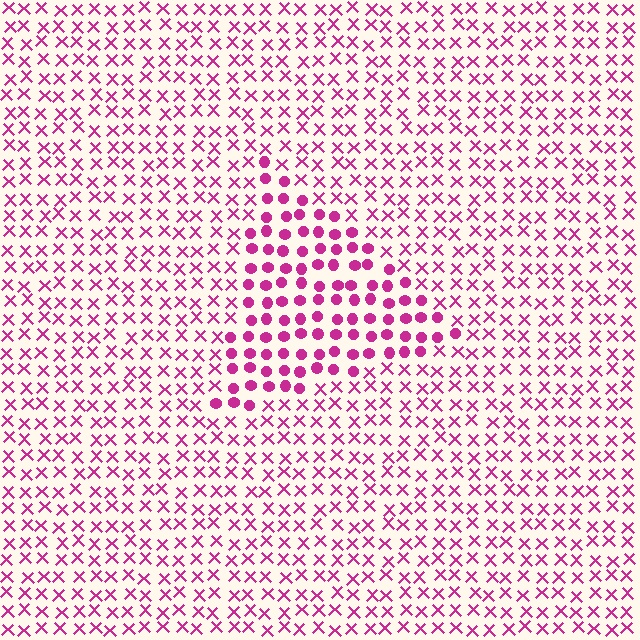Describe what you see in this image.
The image is filled with small magenta elements arranged in a uniform grid. A triangle-shaped region contains circles, while the surrounding area contains X marks. The boundary is defined purely by the change in element shape.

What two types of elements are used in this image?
The image uses circles inside the triangle region and X marks outside it.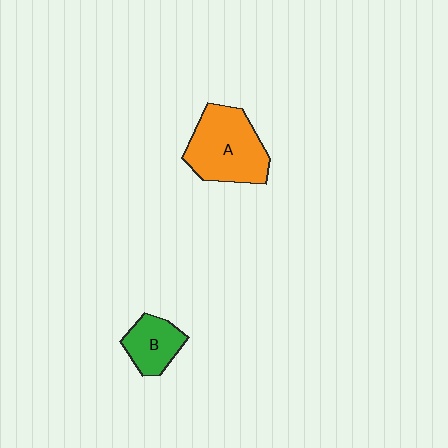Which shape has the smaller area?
Shape B (green).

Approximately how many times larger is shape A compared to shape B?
Approximately 1.9 times.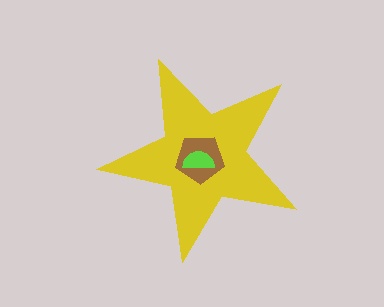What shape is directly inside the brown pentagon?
The lime semicircle.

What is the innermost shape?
The lime semicircle.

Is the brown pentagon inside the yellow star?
Yes.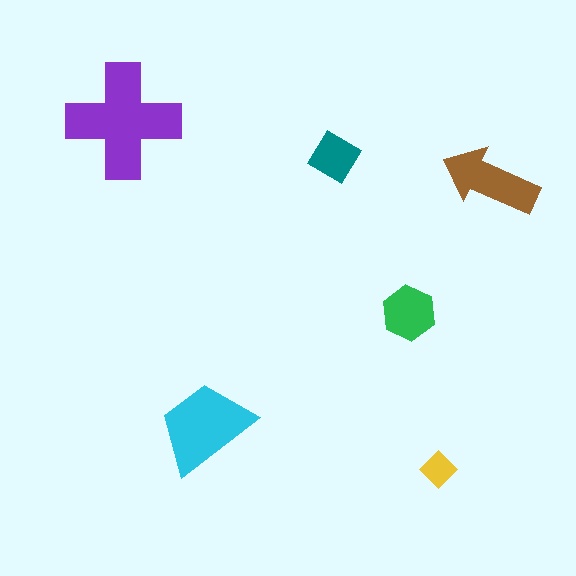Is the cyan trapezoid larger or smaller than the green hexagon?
Larger.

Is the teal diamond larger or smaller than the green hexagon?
Smaller.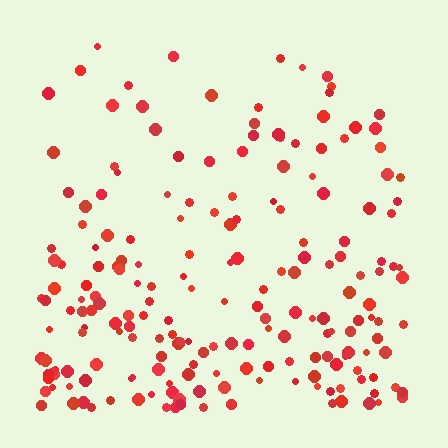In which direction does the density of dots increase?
From top to bottom, with the bottom side densest.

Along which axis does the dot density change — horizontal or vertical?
Vertical.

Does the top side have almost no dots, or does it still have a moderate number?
Still a moderate number, just noticeably fewer than the bottom.